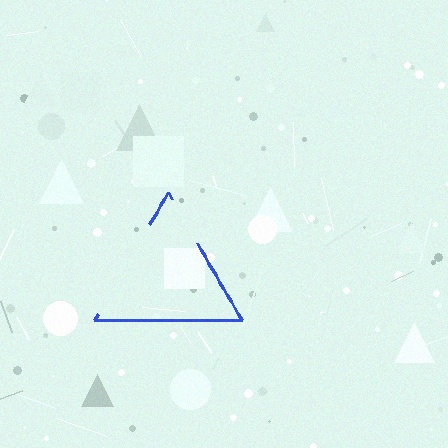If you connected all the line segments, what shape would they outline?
They would outline a triangle.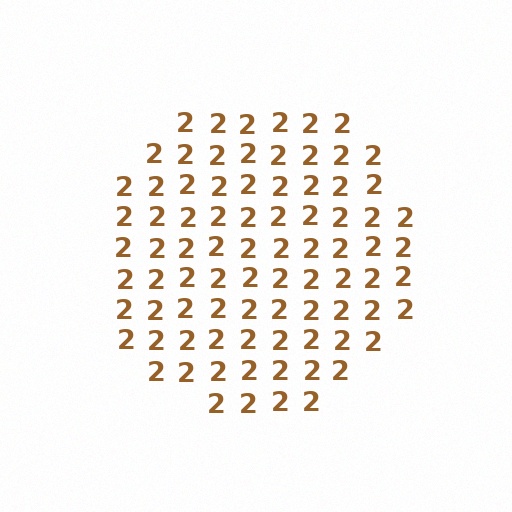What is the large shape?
The large shape is a circle.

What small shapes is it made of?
It is made of small digit 2's.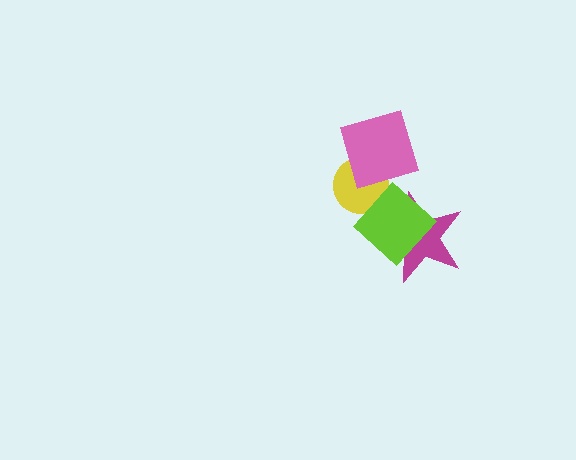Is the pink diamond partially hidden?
No, no other shape covers it.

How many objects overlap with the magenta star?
1 object overlaps with the magenta star.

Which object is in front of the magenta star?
The lime diamond is in front of the magenta star.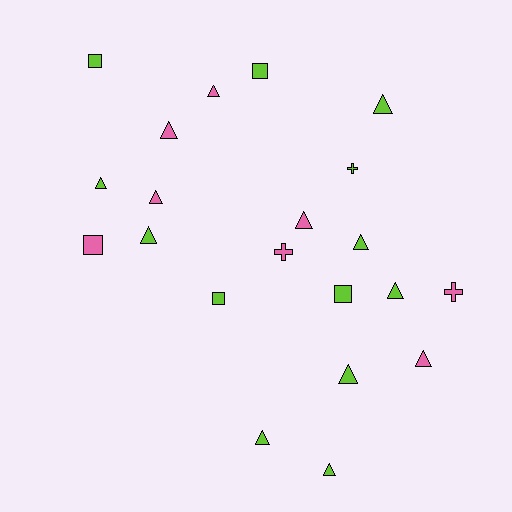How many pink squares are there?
There is 1 pink square.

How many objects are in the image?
There are 21 objects.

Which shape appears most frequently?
Triangle, with 13 objects.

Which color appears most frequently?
Lime, with 13 objects.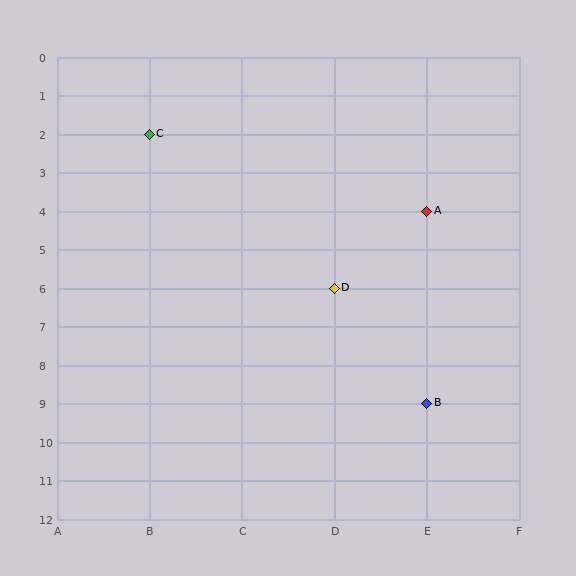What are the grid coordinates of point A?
Point A is at grid coordinates (E, 4).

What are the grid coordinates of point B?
Point B is at grid coordinates (E, 9).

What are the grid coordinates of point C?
Point C is at grid coordinates (B, 2).